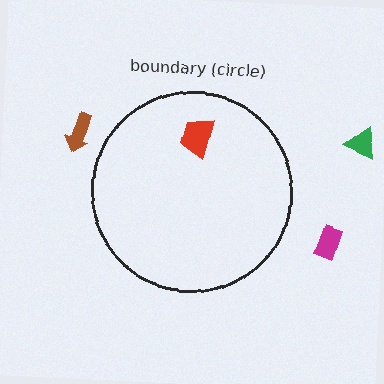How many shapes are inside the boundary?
1 inside, 3 outside.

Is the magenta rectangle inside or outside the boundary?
Outside.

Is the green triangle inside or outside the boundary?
Outside.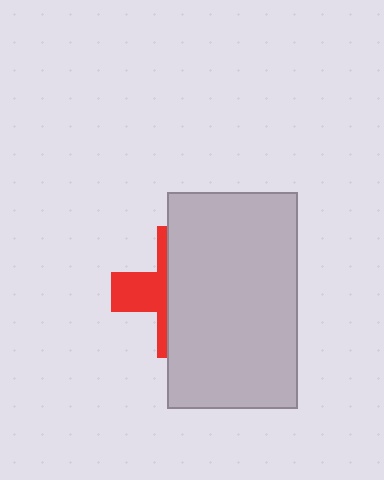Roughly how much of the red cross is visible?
A small part of it is visible (roughly 35%).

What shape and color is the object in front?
The object in front is a light gray rectangle.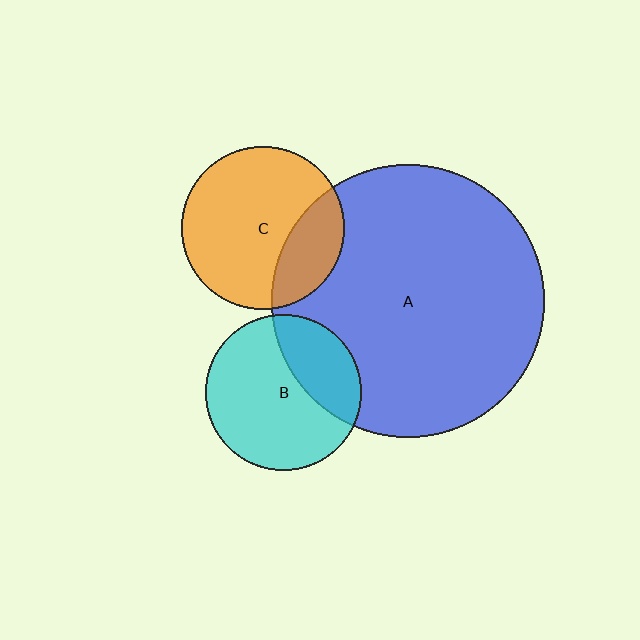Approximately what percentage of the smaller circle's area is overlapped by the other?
Approximately 30%.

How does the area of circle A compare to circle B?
Approximately 3.1 times.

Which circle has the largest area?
Circle A (blue).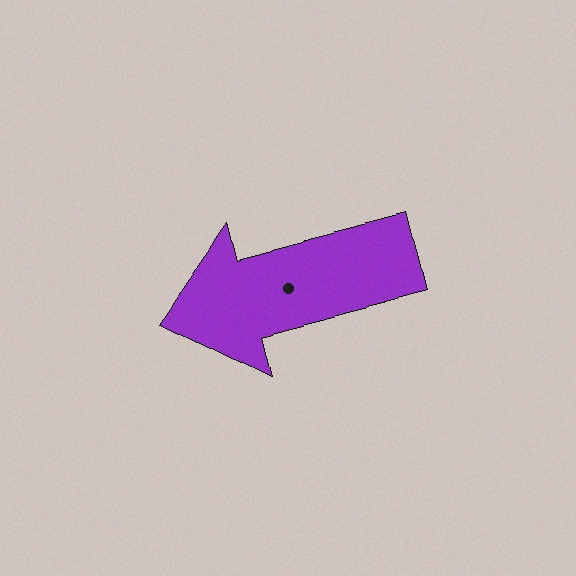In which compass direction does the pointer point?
West.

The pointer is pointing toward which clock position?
Roughly 9 o'clock.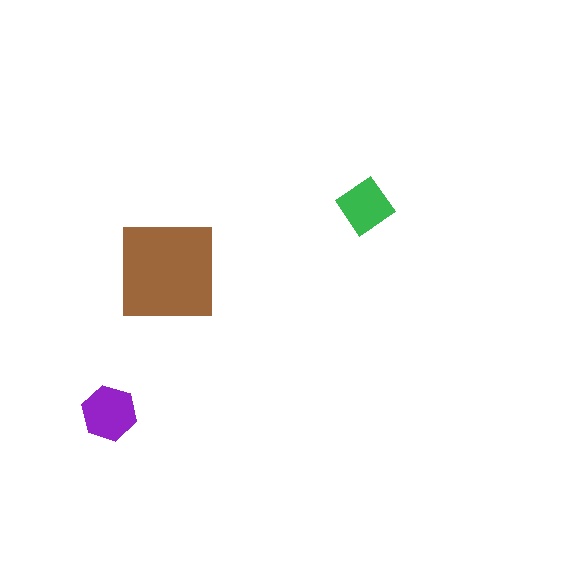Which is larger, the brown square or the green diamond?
The brown square.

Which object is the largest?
The brown square.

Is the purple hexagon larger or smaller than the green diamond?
Larger.